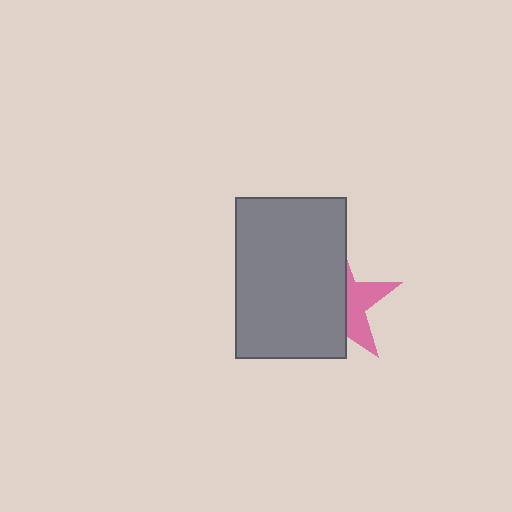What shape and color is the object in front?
The object in front is a gray rectangle.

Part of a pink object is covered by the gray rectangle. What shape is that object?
It is a star.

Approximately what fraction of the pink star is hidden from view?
Roughly 63% of the pink star is hidden behind the gray rectangle.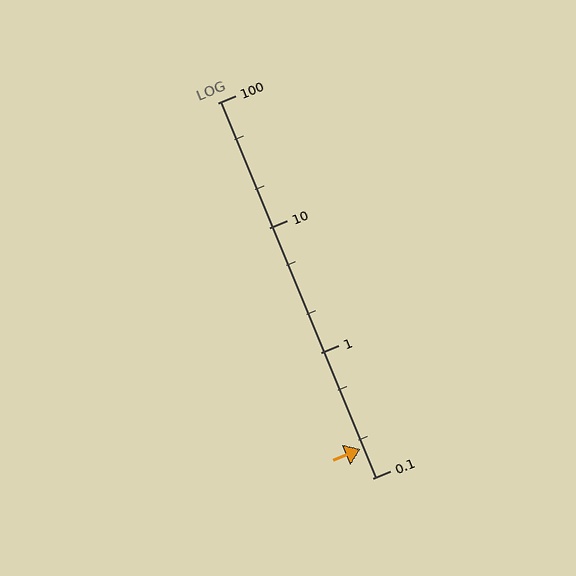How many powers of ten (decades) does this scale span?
The scale spans 3 decades, from 0.1 to 100.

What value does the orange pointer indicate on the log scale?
The pointer indicates approximately 0.17.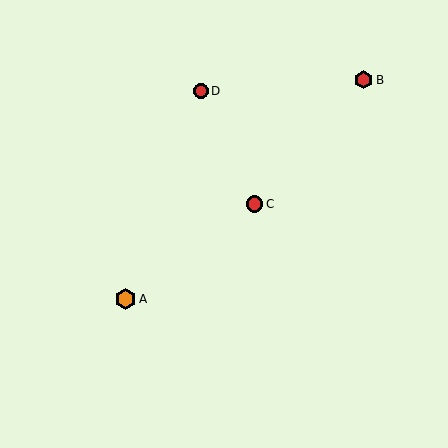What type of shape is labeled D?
Shape D is a red circle.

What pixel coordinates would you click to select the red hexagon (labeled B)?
Click at (364, 80) to select the red hexagon B.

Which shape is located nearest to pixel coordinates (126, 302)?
The orange hexagon (labeled A) at (125, 299) is nearest to that location.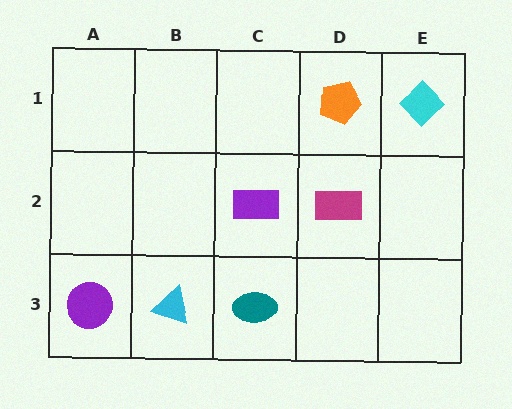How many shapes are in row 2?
2 shapes.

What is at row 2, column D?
A magenta rectangle.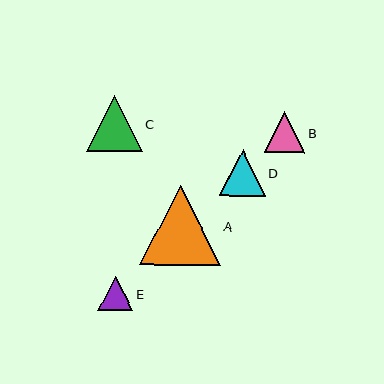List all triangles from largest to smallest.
From largest to smallest: A, C, D, B, E.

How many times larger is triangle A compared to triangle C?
Triangle A is approximately 1.4 times the size of triangle C.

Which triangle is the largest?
Triangle A is the largest with a size of approximately 81 pixels.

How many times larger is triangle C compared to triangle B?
Triangle C is approximately 1.4 times the size of triangle B.